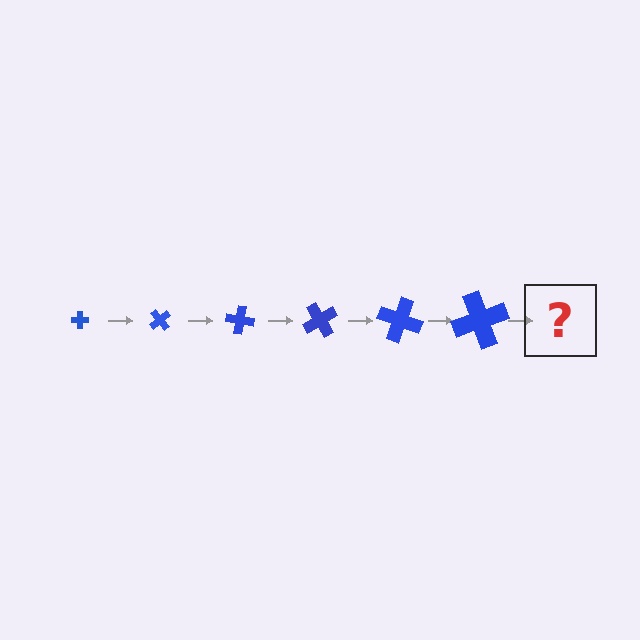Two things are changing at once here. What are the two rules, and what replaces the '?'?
The two rules are that the cross grows larger each step and it rotates 50 degrees each step. The '?' should be a cross, larger than the previous one and rotated 300 degrees from the start.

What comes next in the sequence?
The next element should be a cross, larger than the previous one and rotated 300 degrees from the start.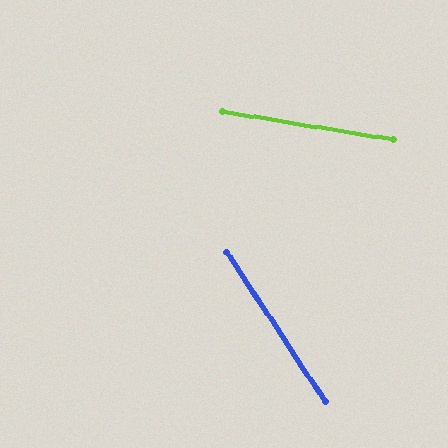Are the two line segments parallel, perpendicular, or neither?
Neither parallel nor perpendicular — they differ by about 47°.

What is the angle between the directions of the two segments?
Approximately 47 degrees.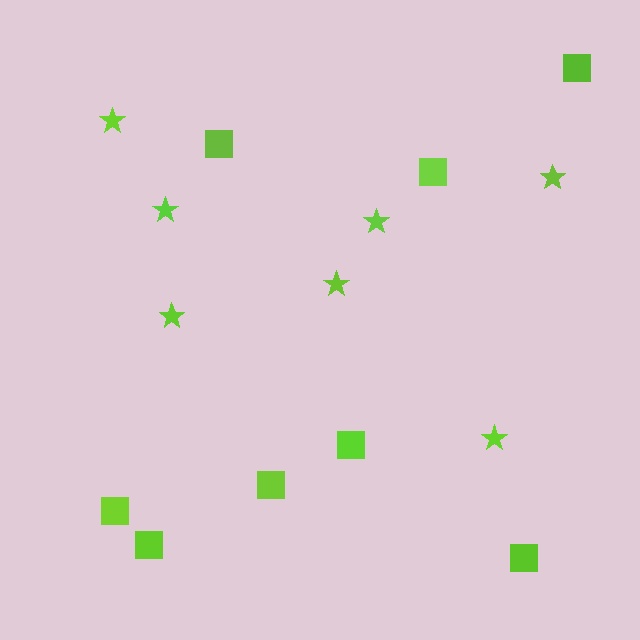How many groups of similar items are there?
There are 2 groups: one group of squares (8) and one group of stars (7).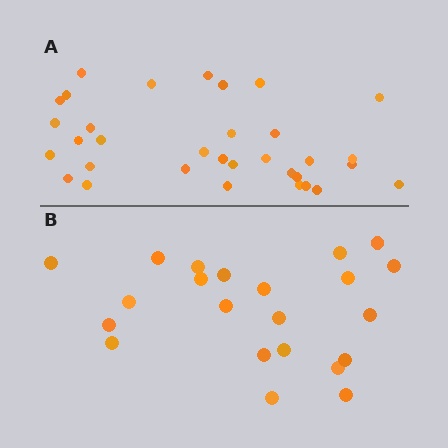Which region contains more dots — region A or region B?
Region A (the top region) has more dots.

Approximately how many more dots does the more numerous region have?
Region A has roughly 12 or so more dots than region B.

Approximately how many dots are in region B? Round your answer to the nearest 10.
About 20 dots. (The exact count is 22, which rounds to 20.)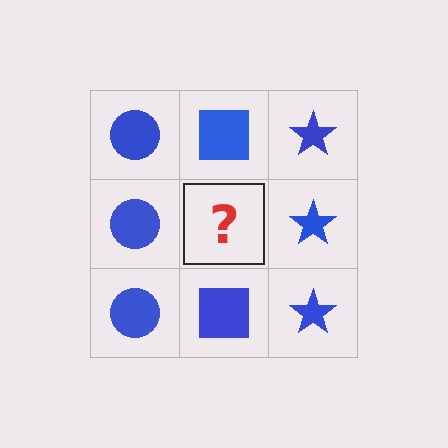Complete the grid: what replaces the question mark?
The question mark should be replaced with a blue square.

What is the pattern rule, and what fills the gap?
The rule is that each column has a consistent shape. The gap should be filled with a blue square.